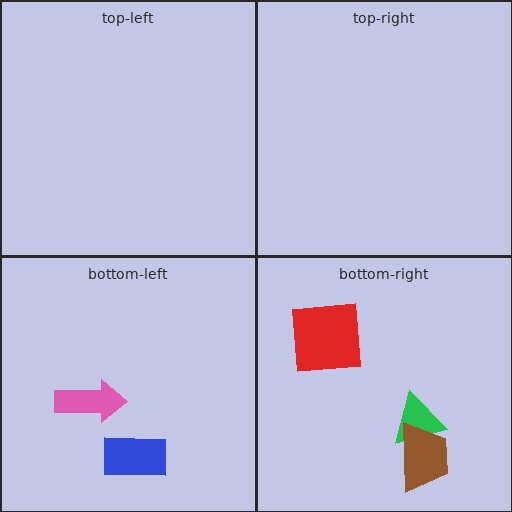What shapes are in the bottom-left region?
The blue rectangle, the pink arrow.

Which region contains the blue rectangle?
The bottom-left region.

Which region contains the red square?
The bottom-right region.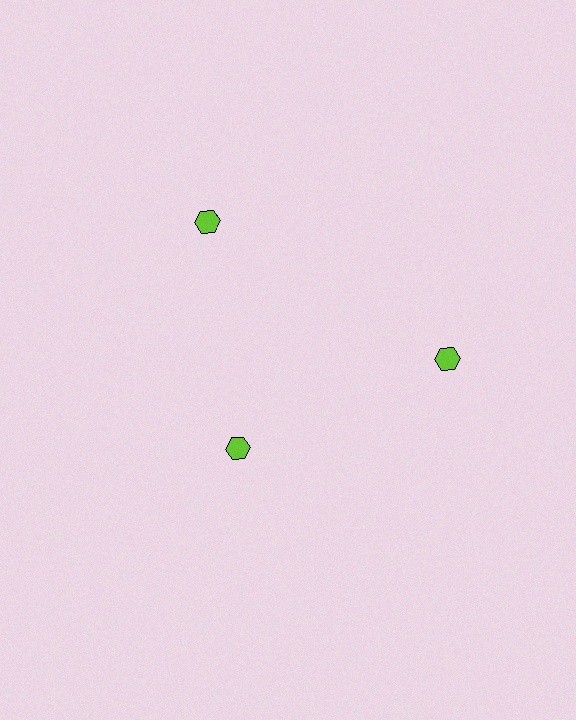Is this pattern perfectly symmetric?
No. The 3 lime hexagons are arranged in a ring, but one element near the 7 o'clock position is pulled inward toward the center, breaking the 3-fold rotational symmetry.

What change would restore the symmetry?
The symmetry would be restored by moving it outward, back onto the ring so that all 3 hexagons sit at equal angles and equal distance from the center.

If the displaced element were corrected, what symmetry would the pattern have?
It would have 3-fold rotational symmetry — the pattern would map onto itself every 120 degrees.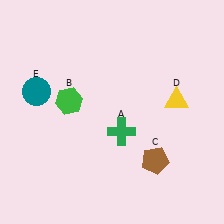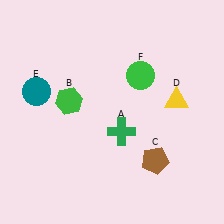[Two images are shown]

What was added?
A green circle (F) was added in Image 2.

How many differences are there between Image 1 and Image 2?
There is 1 difference between the two images.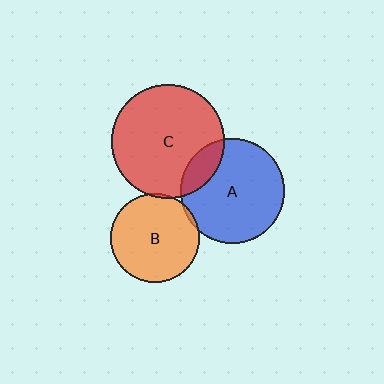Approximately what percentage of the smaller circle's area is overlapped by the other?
Approximately 15%.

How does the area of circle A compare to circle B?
Approximately 1.4 times.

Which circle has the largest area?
Circle C (red).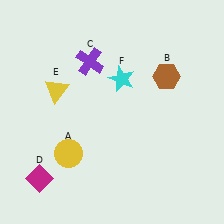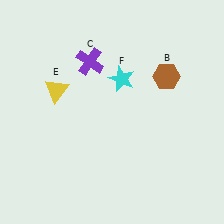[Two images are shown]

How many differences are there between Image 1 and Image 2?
There are 2 differences between the two images.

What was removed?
The yellow circle (A), the magenta diamond (D) were removed in Image 2.